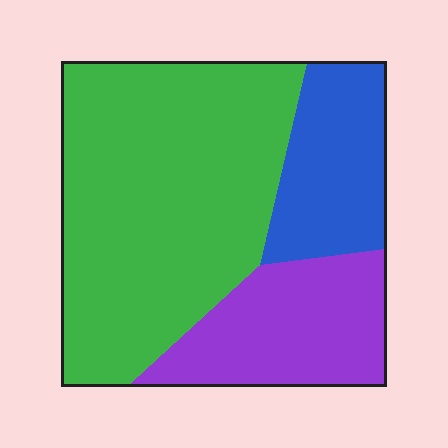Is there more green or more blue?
Green.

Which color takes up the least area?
Blue, at roughly 20%.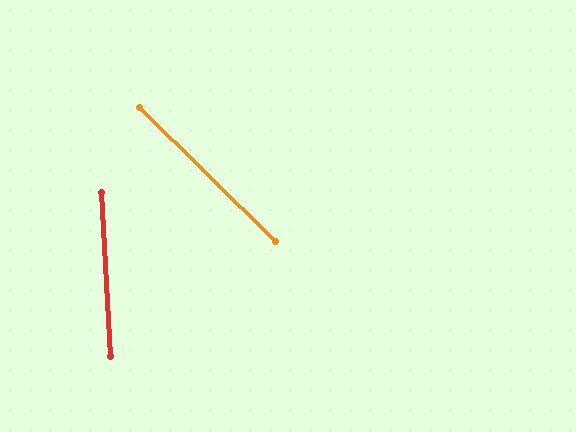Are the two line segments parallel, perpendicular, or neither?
Neither parallel nor perpendicular — they differ by about 42°.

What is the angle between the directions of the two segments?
Approximately 42 degrees.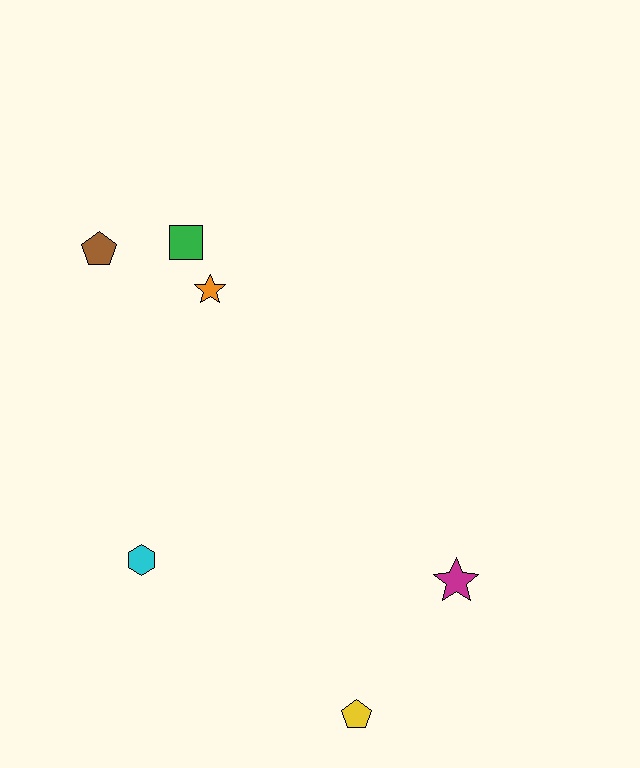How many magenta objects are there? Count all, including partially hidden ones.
There is 1 magenta object.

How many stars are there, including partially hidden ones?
There are 2 stars.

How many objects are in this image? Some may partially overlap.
There are 6 objects.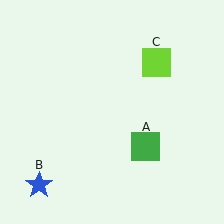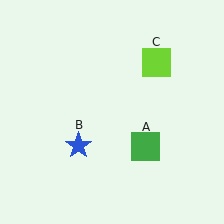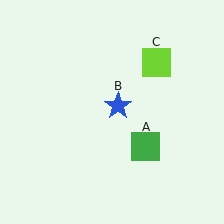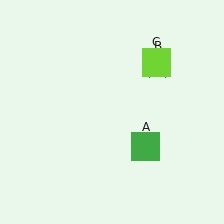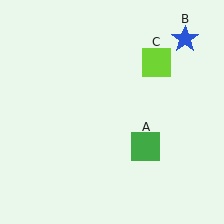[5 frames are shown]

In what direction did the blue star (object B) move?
The blue star (object B) moved up and to the right.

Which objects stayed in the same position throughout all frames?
Green square (object A) and lime square (object C) remained stationary.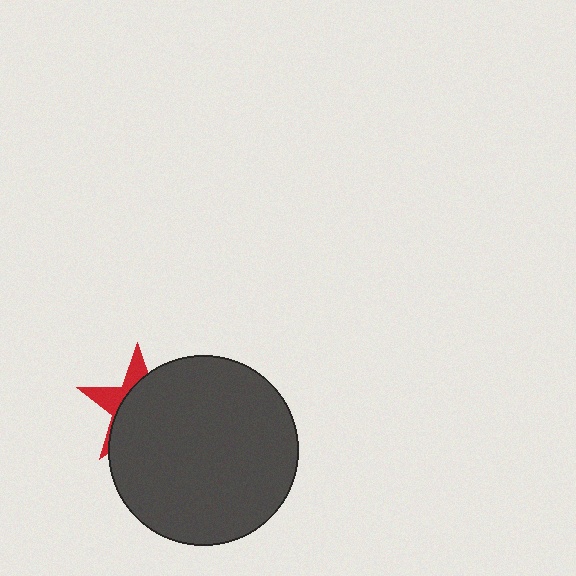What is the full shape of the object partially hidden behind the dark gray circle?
The partially hidden object is a red star.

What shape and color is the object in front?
The object in front is a dark gray circle.